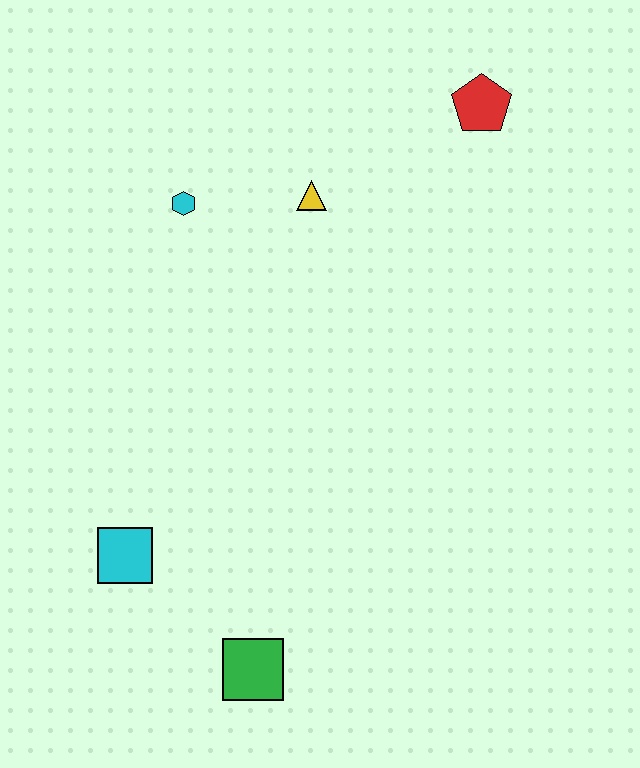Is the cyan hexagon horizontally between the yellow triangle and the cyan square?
Yes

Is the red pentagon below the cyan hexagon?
No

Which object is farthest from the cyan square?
The red pentagon is farthest from the cyan square.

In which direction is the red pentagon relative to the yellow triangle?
The red pentagon is to the right of the yellow triangle.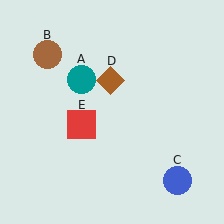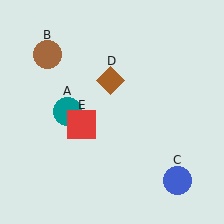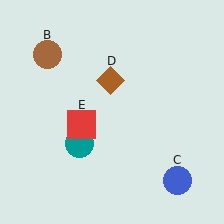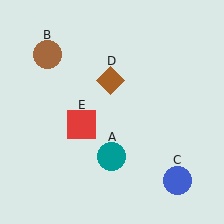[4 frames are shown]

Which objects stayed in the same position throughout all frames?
Brown circle (object B) and blue circle (object C) and brown diamond (object D) and red square (object E) remained stationary.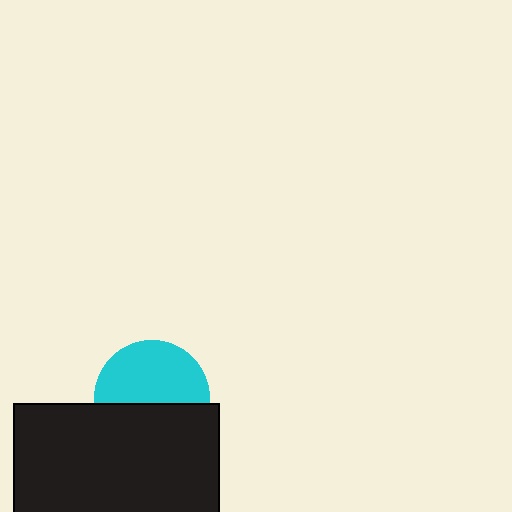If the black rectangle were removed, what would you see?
You would see the complete cyan circle.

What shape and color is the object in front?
The object in front is a black rectangle.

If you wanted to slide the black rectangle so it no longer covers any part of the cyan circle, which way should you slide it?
Slide it down — that is the most direct way to separate the two shapes.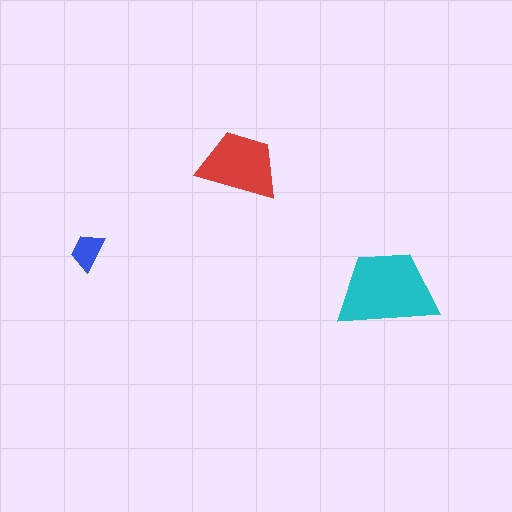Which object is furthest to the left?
The blue trapezoid is leftmost.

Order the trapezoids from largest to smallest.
the cyan one, the red one, the blue one.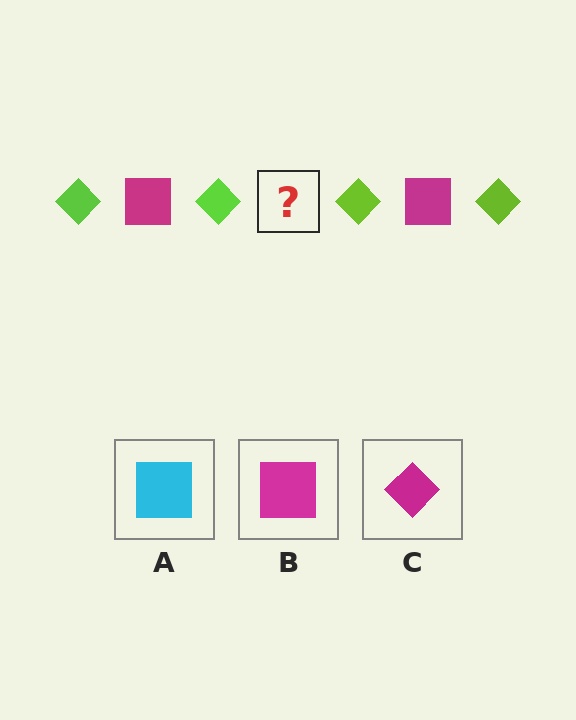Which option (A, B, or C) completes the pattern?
B.